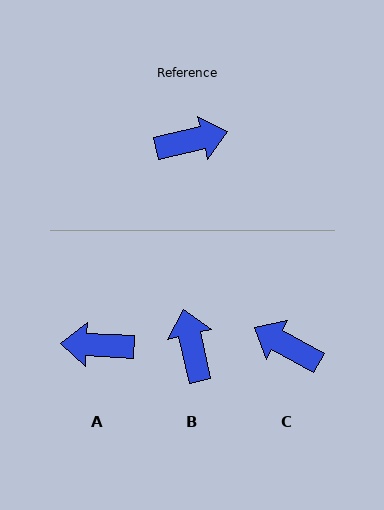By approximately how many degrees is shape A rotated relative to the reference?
Approximately 164 degrees counter-clockwise.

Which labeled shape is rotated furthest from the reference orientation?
A, about 164 degrees away.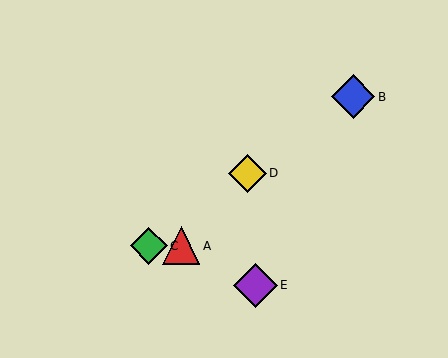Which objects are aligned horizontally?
Objects A, C are aligned horizontally.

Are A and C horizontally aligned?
Yes, both are at y≈246.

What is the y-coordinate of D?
Object D is at y≈173.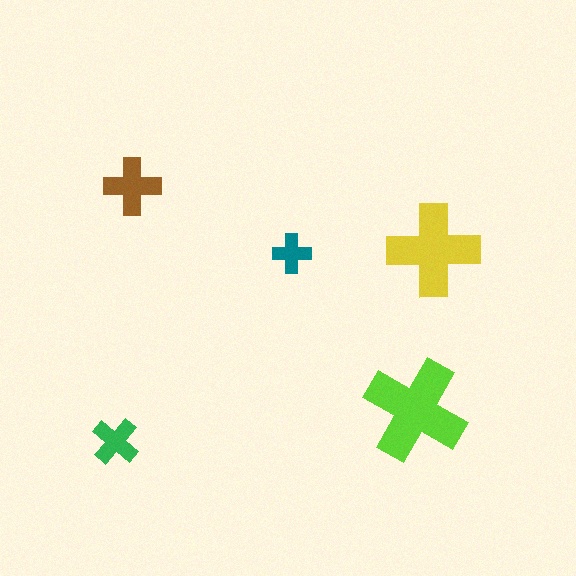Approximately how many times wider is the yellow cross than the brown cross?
About 1.5 times wider.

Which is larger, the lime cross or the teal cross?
The lime one.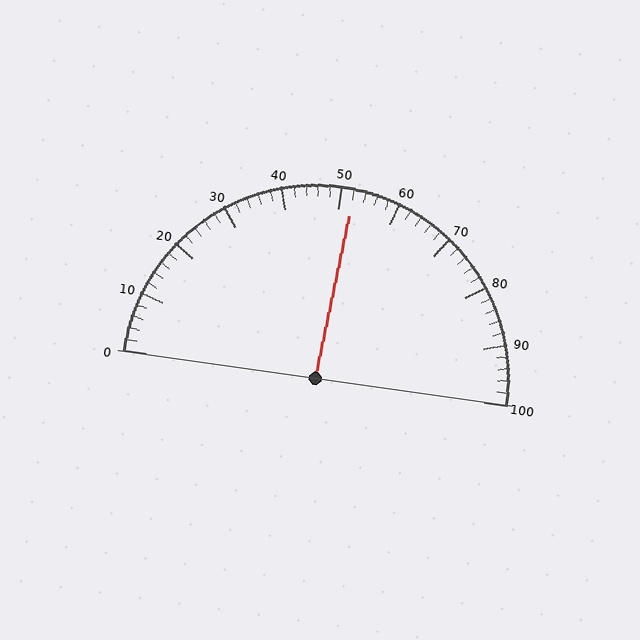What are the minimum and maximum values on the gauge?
The gauge ranges from 0 to 100.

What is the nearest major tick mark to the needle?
The nearest major tick mark is 50.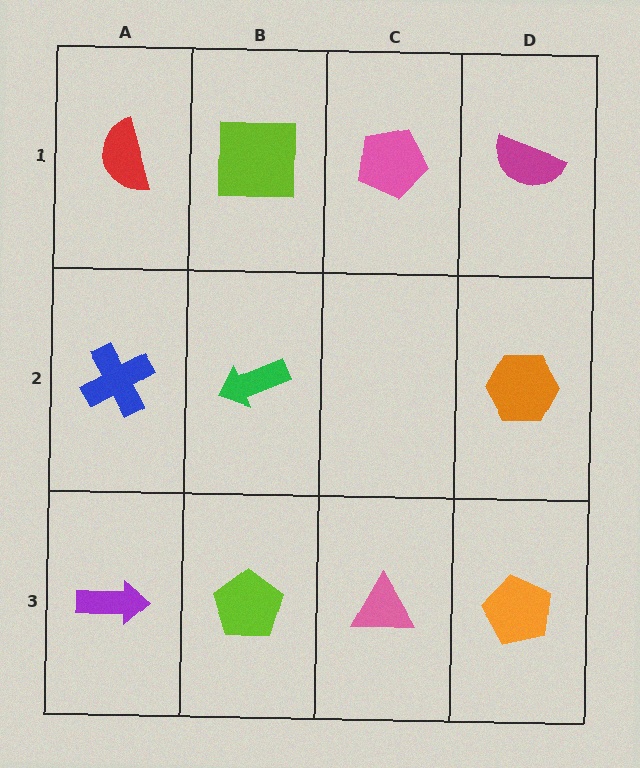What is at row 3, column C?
A pink triangle.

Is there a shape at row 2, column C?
No, that cell is empty.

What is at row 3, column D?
An orange pentagon.